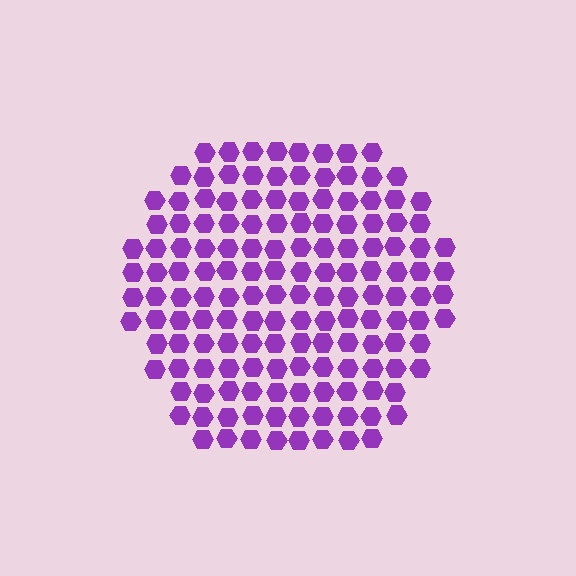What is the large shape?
The large shape is a hexagon.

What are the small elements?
The small elements are hexagons.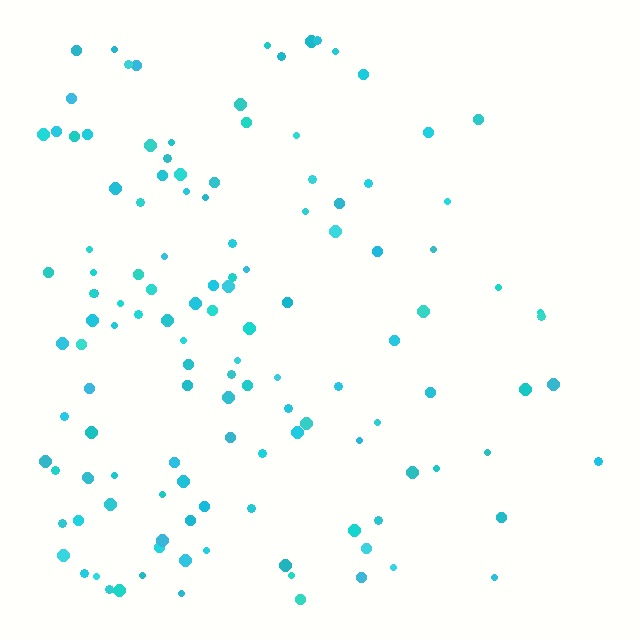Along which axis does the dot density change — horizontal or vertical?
Horizontal.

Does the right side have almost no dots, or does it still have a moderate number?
Still a moderate number, just noticeably fewer than the left.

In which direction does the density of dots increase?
From right to left, with the left side densest.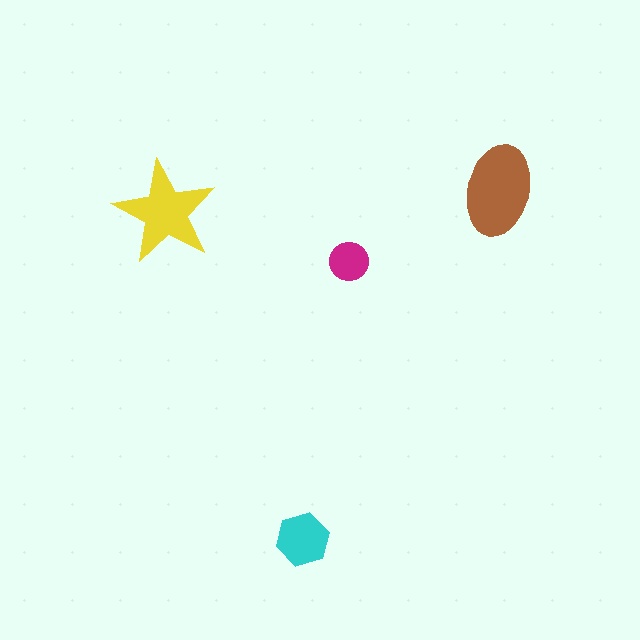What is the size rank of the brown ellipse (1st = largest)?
1st.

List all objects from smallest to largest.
The magenta circle, the cyan hexagon, the yellow star, the brown ellipse.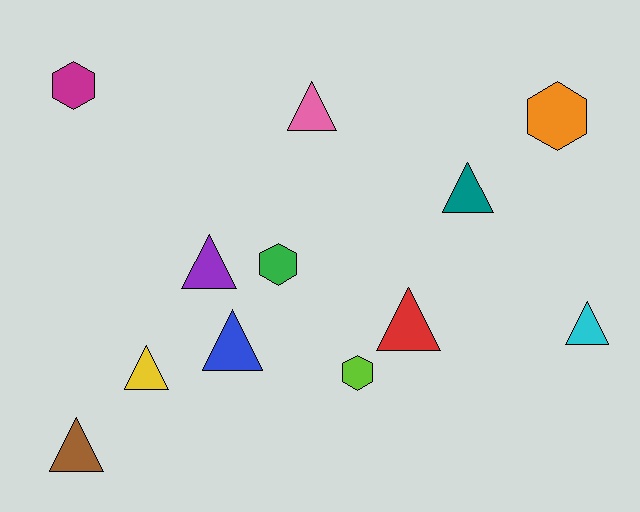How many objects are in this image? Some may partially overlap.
There are 12 objects.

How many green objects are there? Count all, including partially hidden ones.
There is 1 green object.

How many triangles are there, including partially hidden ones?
There are 8 triangles.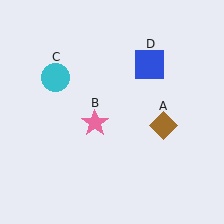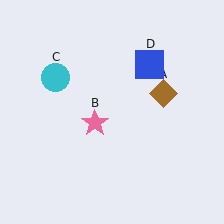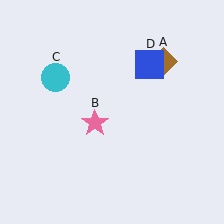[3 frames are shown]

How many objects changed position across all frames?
1 object changed position: brown diamond (object A).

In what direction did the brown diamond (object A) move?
The brown diamond (object A) moved up.